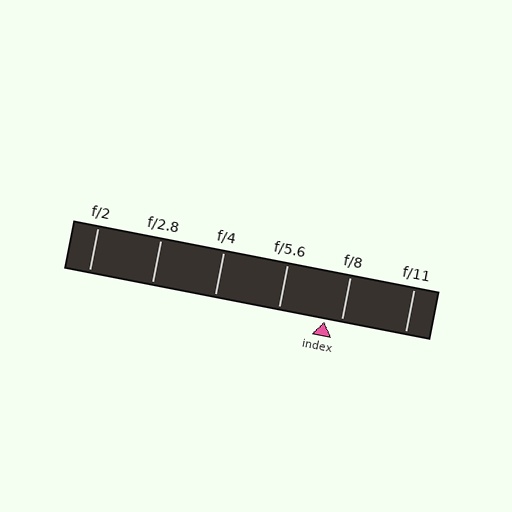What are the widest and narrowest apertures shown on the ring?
The widest aperture shown is f/2 and the narrowest is f/11.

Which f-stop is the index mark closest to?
The index mark is closest to f/8.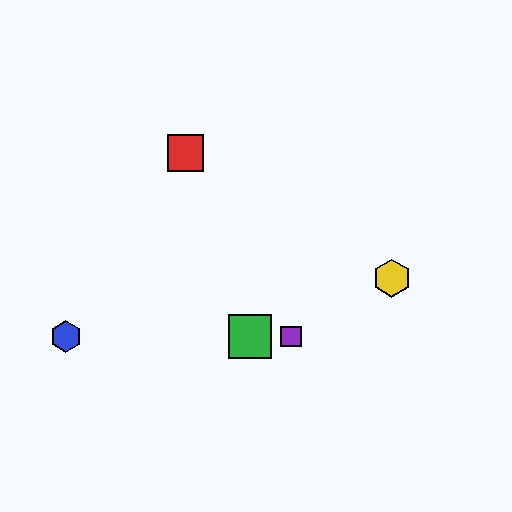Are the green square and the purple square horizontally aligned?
Yes, both are at y≈336.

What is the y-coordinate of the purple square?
The purple square is at y≈336.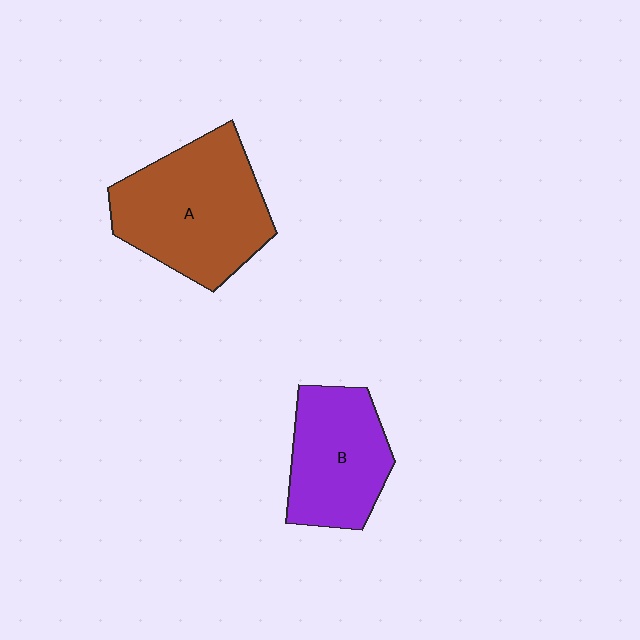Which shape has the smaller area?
Shape B (purple).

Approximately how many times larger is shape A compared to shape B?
Approximately 1.4 times.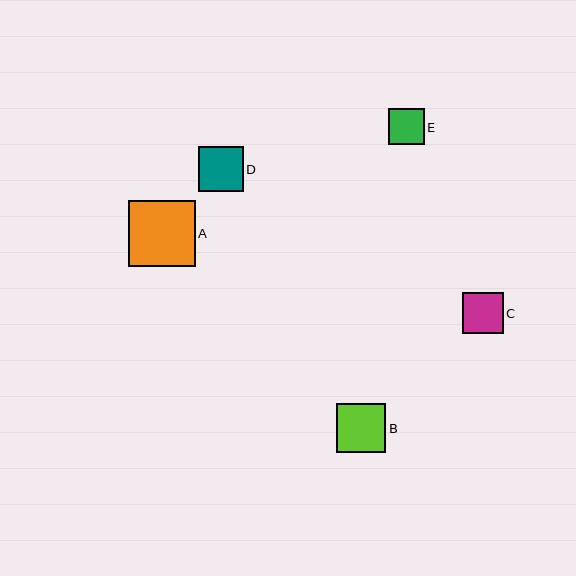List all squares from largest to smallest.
From largest to smallest: A, B, D, C, E.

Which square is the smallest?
Square E is the smallest with a size of approximately 35 pixels.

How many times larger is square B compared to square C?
Square B is approximately 1.2 times the size of square C.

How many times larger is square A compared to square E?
Square A is approximately 1.9 times the size of square E.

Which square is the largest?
Square A is the largest with a size of approximately 66 pixels.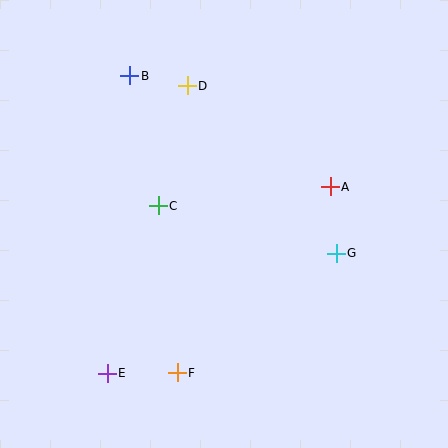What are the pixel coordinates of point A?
Point A is at (330, 187).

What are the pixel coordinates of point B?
Point B is at (130, 76).